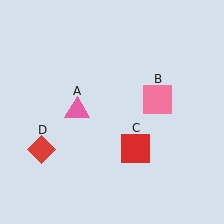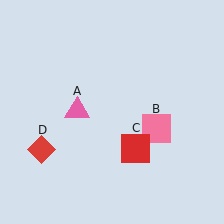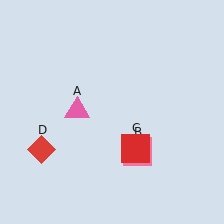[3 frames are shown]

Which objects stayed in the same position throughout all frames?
Pink triangle (object A) and red square (object C) and red diamond (object D) remained stationary.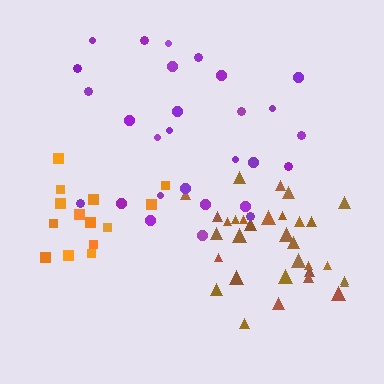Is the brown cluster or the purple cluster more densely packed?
Brown.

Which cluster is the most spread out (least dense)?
Purple.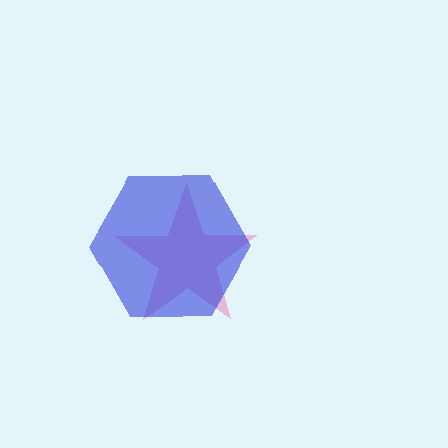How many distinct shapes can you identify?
There are 2 distinct shapes: a pink star, a blue hexagon.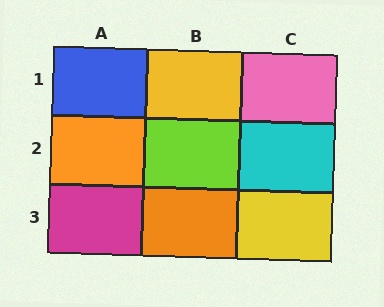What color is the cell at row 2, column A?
Orange.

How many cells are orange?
2 cells are orange.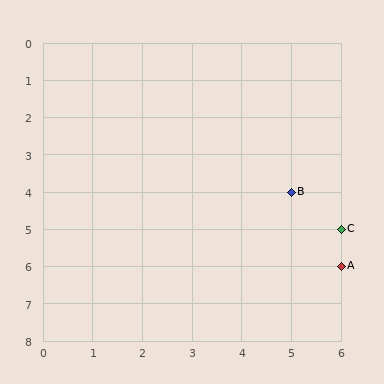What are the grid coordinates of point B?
Point B is at grid coordinates (5, 4).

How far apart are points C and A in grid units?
Points C and A are 1 row apart.